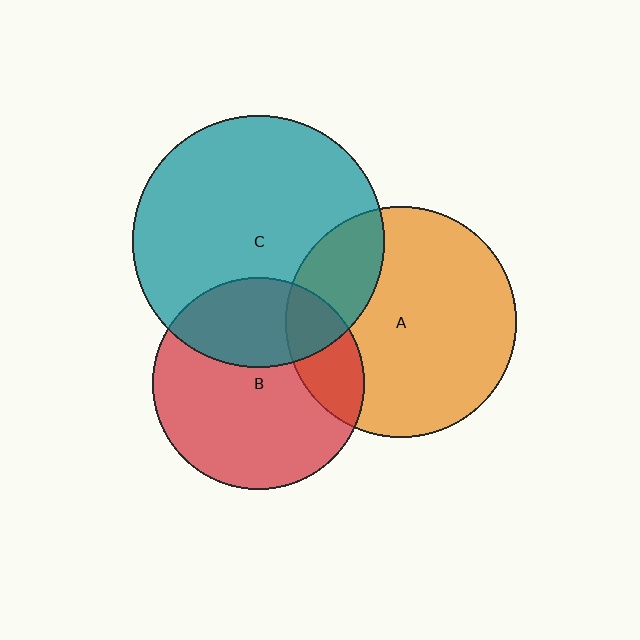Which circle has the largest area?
Circle C (teal).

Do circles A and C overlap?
Yes.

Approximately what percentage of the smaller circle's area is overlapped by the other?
Approximately 25%.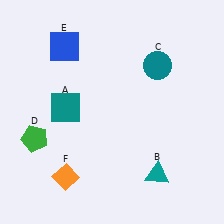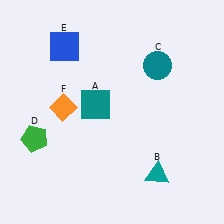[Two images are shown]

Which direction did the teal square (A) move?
The teal square (A) moved right.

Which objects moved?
The objects that moved are: the teal square (A), the orange diamond (F).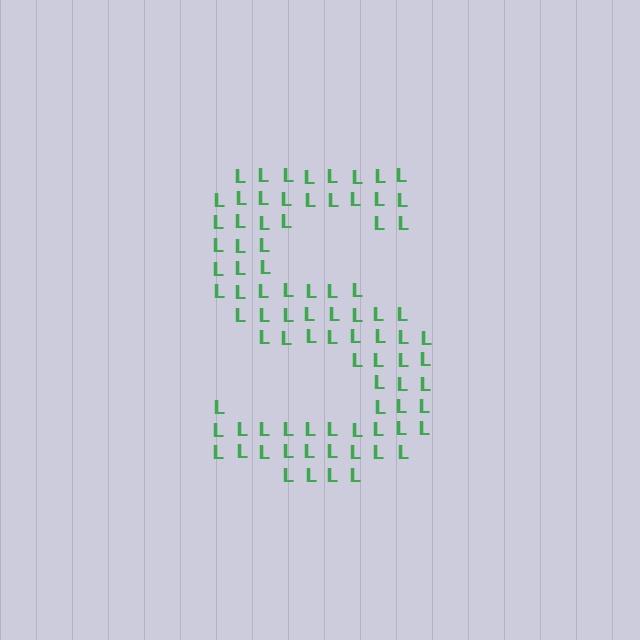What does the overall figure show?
The overall figure shows the letter S.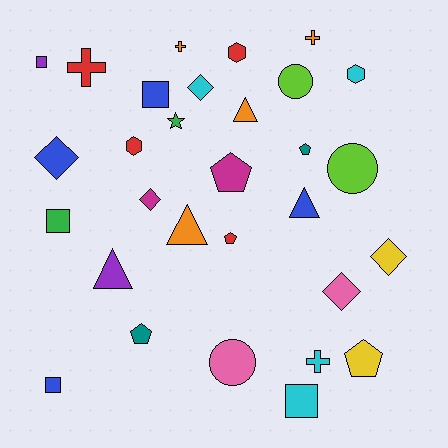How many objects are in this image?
There are 30 objects.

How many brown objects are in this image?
There are no brown objects.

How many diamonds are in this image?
There are 5 diamonds.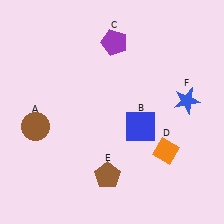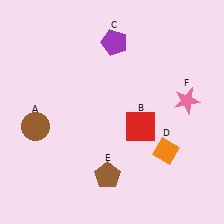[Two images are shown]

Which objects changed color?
B changed from blue to red. F changed from blue to pink.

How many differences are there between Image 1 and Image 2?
There are 2 differences between the two images.